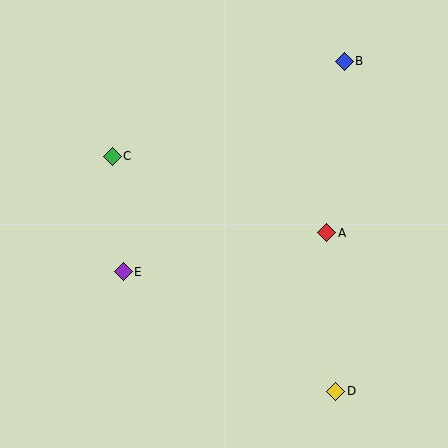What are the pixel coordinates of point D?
Point D is at (336, 391).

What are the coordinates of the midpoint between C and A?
The midpoint between C and A is at (220, 194).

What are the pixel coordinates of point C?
Point C is at (112, 156).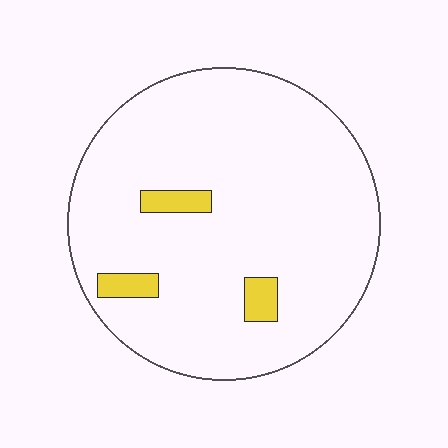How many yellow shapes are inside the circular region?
3.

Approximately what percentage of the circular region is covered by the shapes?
Approximately 5%.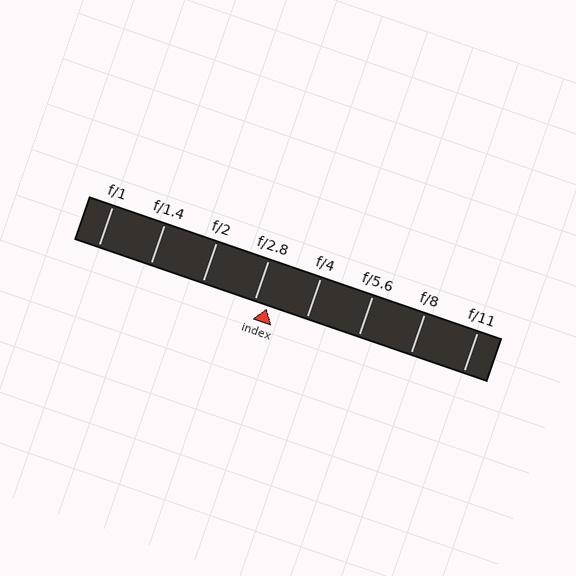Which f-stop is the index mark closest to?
The index mark is closest to f/2.8.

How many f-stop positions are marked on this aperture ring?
There are 8 f-stop positions marked.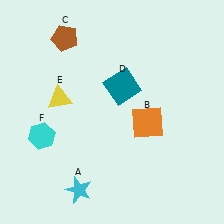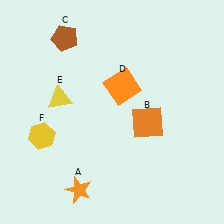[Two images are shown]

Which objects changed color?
A changed from cyan to orange. D changed from teal to orange. F changed from cyan to yellow.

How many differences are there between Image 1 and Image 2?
There are 3 differences between the two images.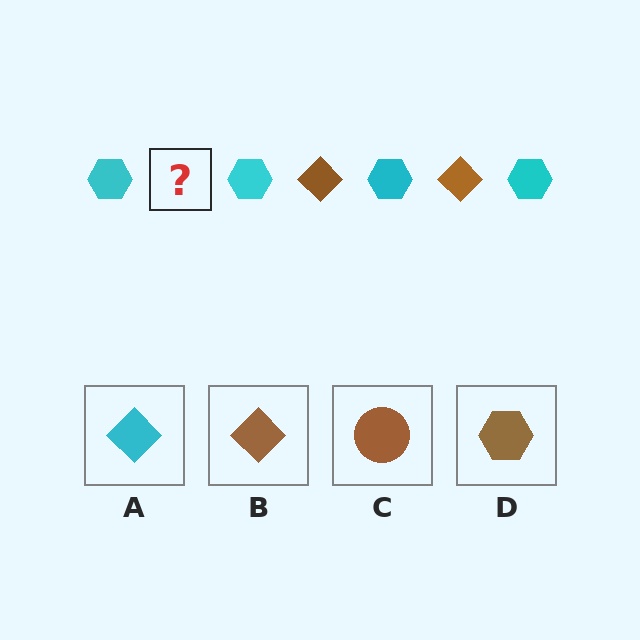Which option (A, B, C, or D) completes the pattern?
B.